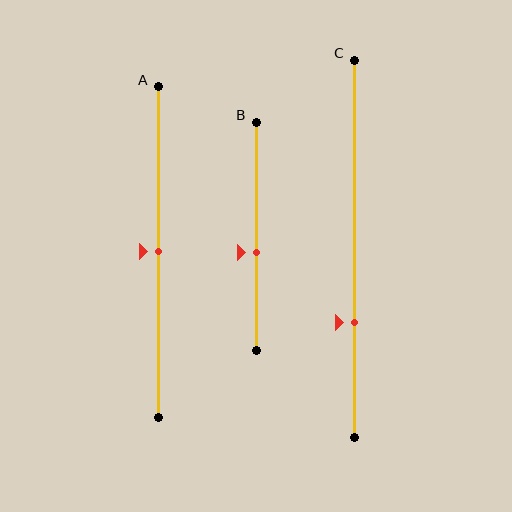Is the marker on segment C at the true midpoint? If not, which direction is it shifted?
No, the marker on segment C is shifted downward by about 20% of the segment length.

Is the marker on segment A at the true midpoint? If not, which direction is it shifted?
Yes, the marker on segment A is at the true midpoint.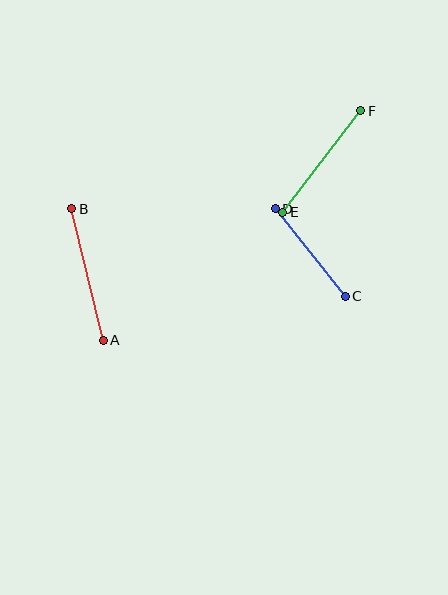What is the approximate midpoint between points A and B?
The midpoint is at approximately (87, 274) pixels.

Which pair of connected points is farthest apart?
Points A and B are farthest apart.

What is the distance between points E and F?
The distance is approximately 128 pixels.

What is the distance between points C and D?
The distance is approximately 112 pixels.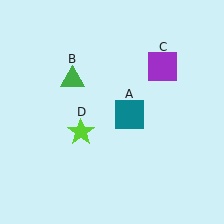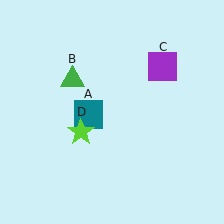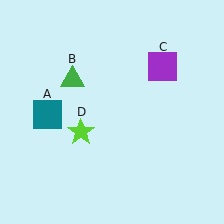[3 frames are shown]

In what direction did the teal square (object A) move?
The teal square (object A) moved left.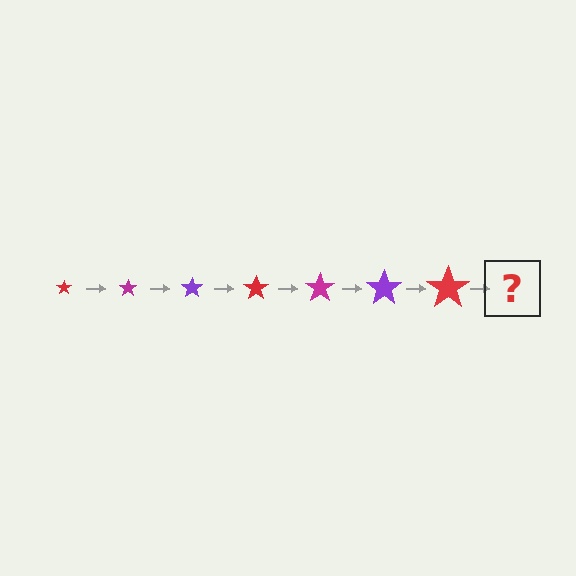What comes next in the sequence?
The next element should be a magenta star, larger than the previous one.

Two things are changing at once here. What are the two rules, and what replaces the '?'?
The two rules are that the star grows larger each step and the color cycles through red, magenta, and purple. The '?' should be a magenta star, larger than the previous one.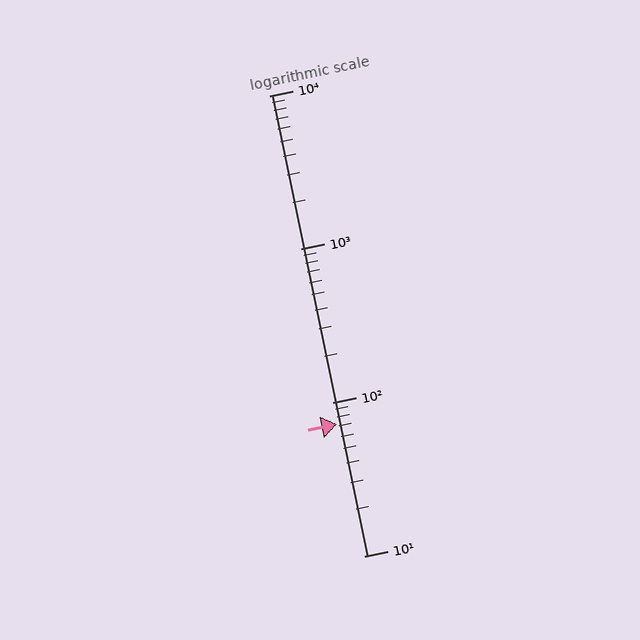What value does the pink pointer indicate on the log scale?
The pointer indicates approximately 72.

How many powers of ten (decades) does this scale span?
The scale spans 3 decades, from 10 to 10000.